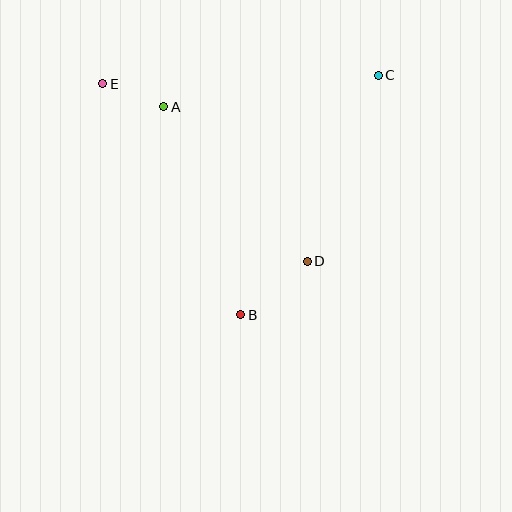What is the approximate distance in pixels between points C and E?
The distance between C and E is approximately 275 pixels.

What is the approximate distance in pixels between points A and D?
The distance between A and D is approximately 211 pixels.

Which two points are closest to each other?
Points A and E are closest to each other.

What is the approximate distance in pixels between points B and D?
The distance between B and D is approximately 85 pixels.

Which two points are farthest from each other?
Points B and C are farthest from each other.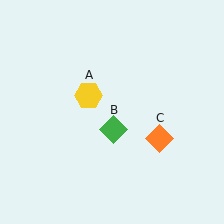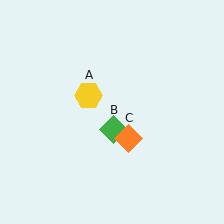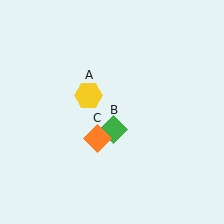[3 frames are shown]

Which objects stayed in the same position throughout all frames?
Yellow hexagon (object A) and green diamond (object B) remained stationary.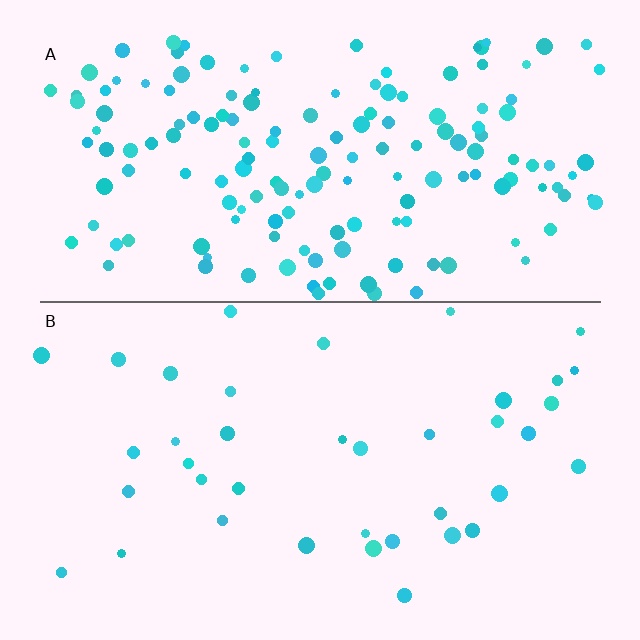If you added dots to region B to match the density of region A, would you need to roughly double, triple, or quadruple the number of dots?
Approximately quadruple.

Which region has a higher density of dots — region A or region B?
A (the top).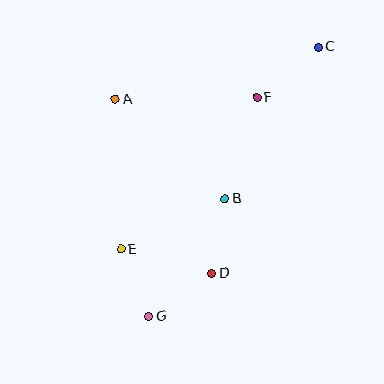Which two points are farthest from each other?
Points C and G are farthest from each other.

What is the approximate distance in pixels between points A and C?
The distance between A and C is approximately 210 pixels.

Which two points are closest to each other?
Points E and G are closest to each other.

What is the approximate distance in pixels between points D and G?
The distance between D and G is approximately 76 pixels.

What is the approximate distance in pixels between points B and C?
The distance between B and C is approximately 178 pixels.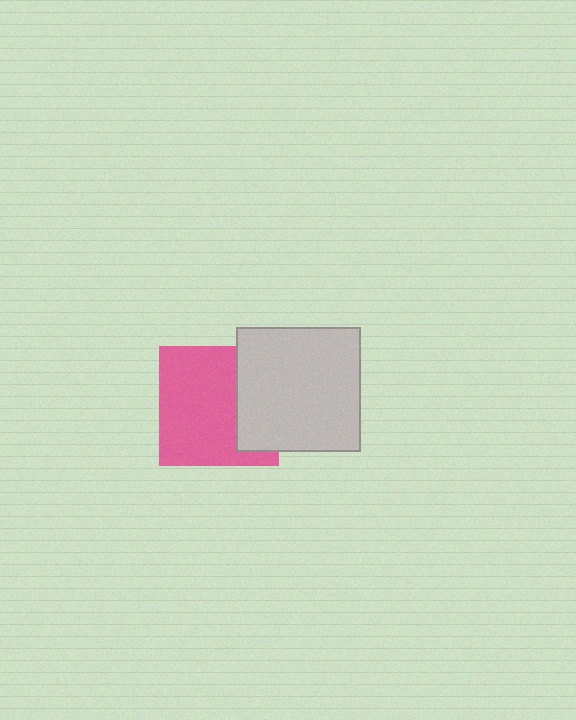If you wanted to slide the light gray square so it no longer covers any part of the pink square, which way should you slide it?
Slide it right — that is the most direct way to separate the two shapes.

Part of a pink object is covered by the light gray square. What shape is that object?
It is a square.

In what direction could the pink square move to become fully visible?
The pink square could move left. That would shift it out from behind the light gray square entirely.